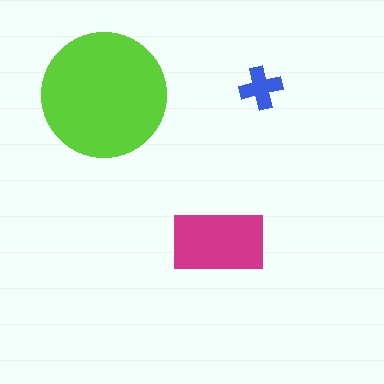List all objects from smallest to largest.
The blue cross, the magenta rectangle, the lime circle.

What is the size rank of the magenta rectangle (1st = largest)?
2nd.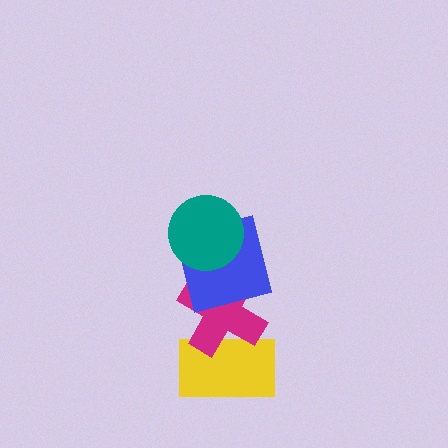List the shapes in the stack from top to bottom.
From top to bottom: the teal circle, the blue square, the magenta cross, the yellow rectangle.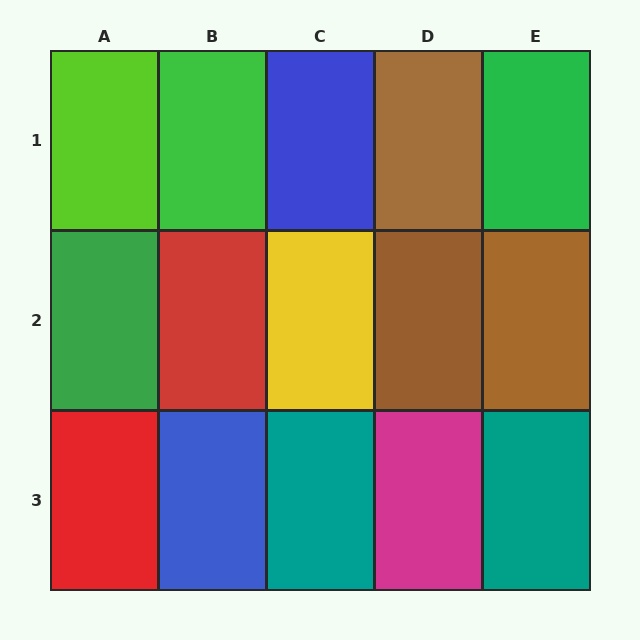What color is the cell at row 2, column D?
Brown.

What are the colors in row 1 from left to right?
Lime, green, blue, brown, green.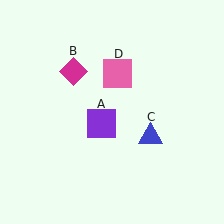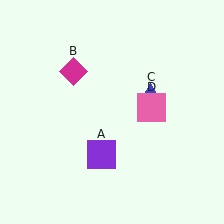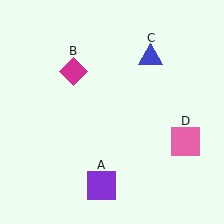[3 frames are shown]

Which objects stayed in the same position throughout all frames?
Magenta diamond (object B) remained stationary.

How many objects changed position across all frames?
3 objects changed position: purple square (object A), blue triangle (object C), pink square (object D).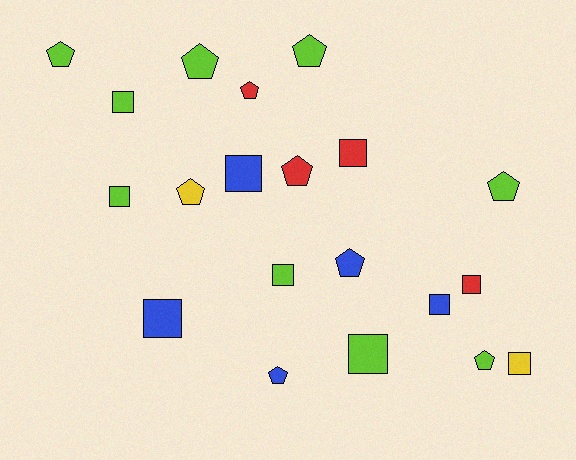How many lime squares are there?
There are 4 lime squares.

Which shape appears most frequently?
Square, with 10 objects.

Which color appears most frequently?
Lime, with 9 objects.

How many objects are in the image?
There are 20 objects.